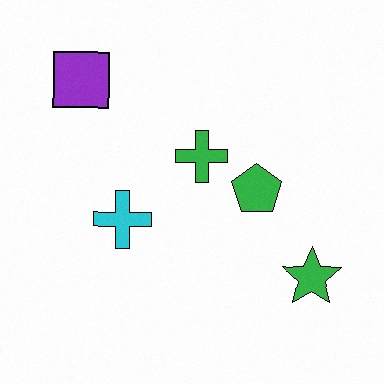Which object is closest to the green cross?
The green pentagon is closest to the green cross.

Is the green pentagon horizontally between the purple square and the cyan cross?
No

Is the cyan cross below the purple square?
Yes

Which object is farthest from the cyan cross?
The green star is farthest from the cyan cross.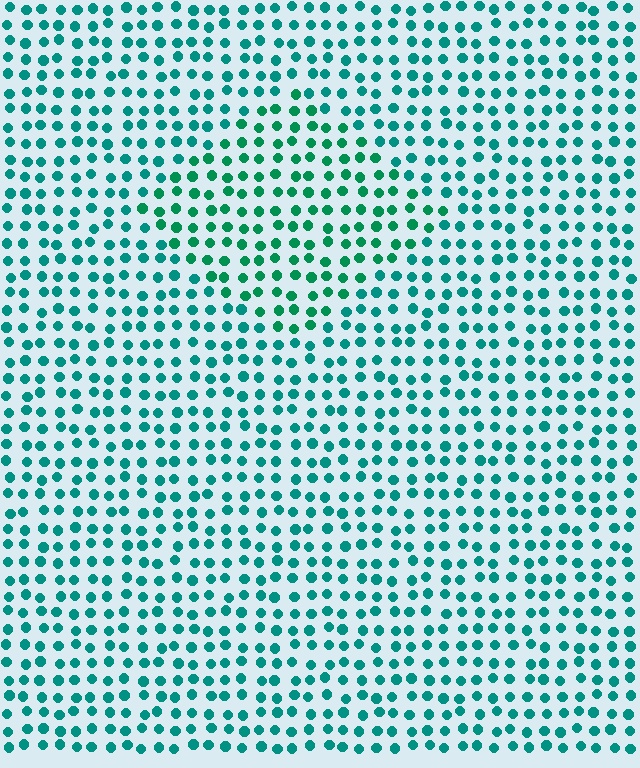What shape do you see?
I see a diamond.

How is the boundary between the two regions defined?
The boundary is defined purely by a slight shift in hue (about 20 degrees). Spacing, size, and orientation are identical on both sides.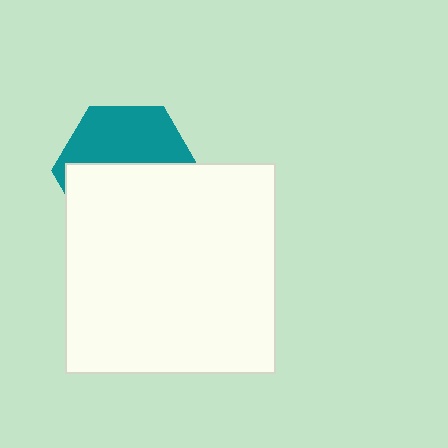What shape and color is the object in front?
The object in front is a white square.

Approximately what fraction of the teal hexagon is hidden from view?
Roughly 55% of the teal hexagon is hidden behind the white square.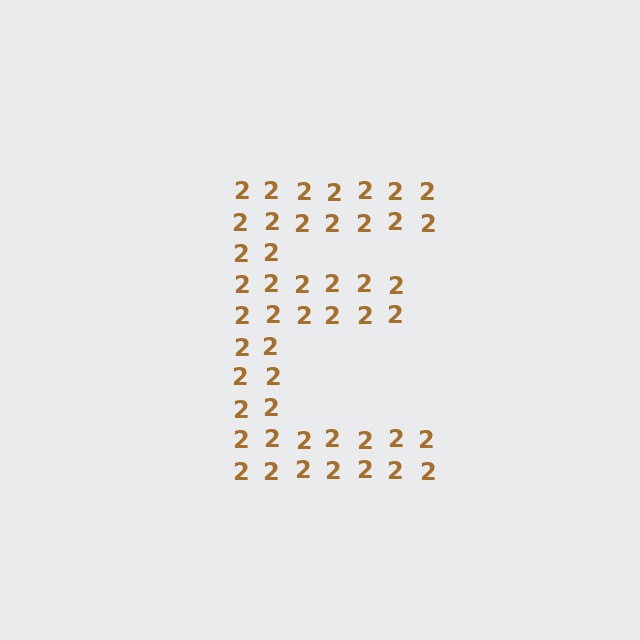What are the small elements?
The small elements are digit 2's.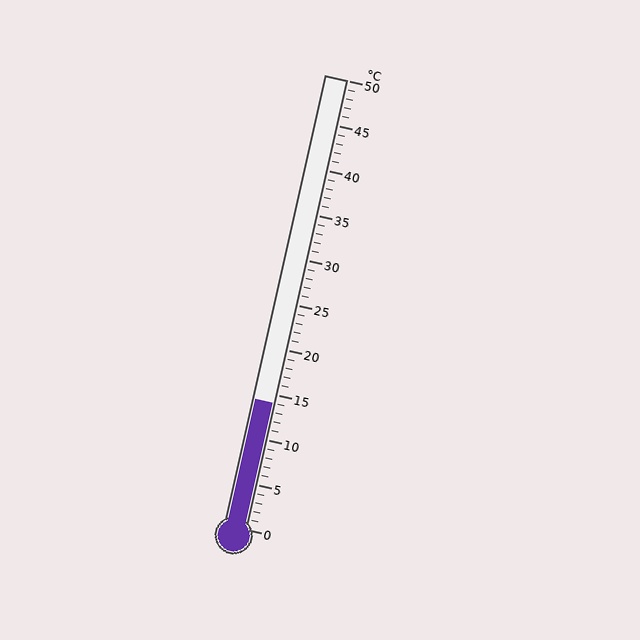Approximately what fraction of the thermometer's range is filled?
The thermometer is filled to approximately 30% of its range.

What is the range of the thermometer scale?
The thermometer scale ranges from 0°C to 50°C.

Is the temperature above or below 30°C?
The temperature is below 30°C.